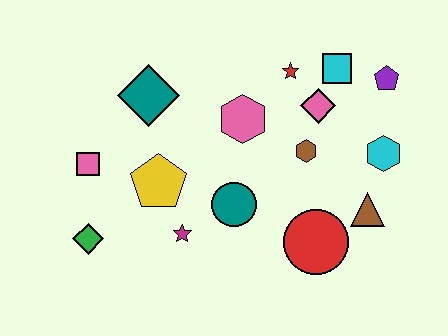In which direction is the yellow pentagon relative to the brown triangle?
The yellow pentagon is to the left of the brown triangle.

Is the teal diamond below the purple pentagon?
Yes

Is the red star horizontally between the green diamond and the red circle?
Yes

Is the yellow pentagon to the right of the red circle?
No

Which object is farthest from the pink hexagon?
The green diamond is farthest from the pink hexagon.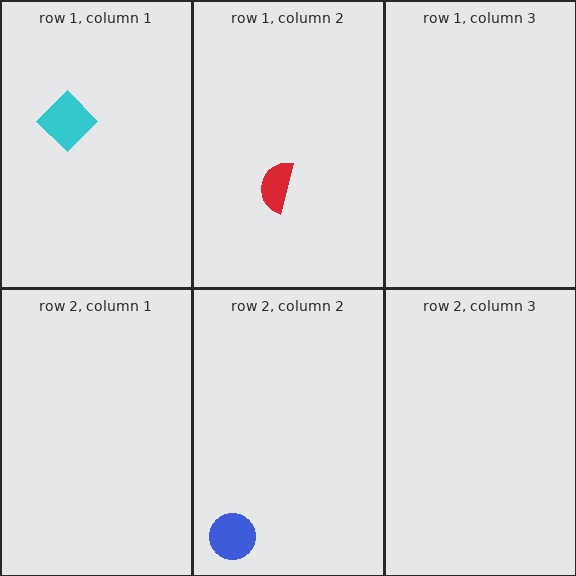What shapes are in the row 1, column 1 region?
The cyan diamond.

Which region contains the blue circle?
The row 2, column 2 region.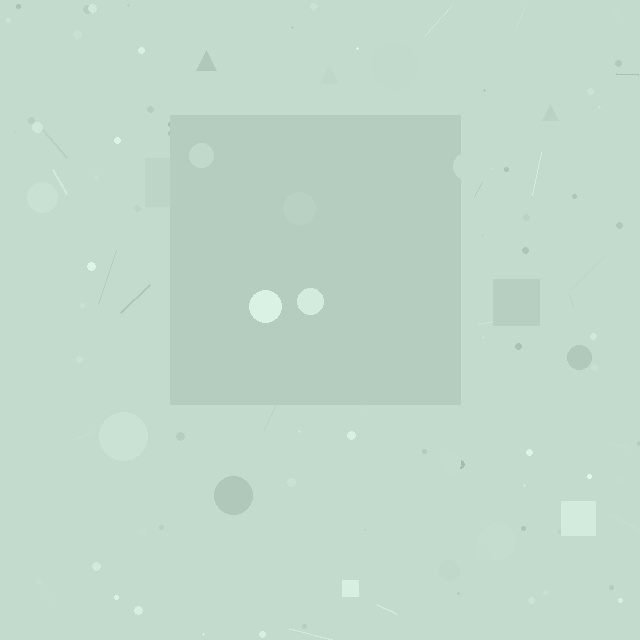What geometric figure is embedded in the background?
A square is embedded in the background.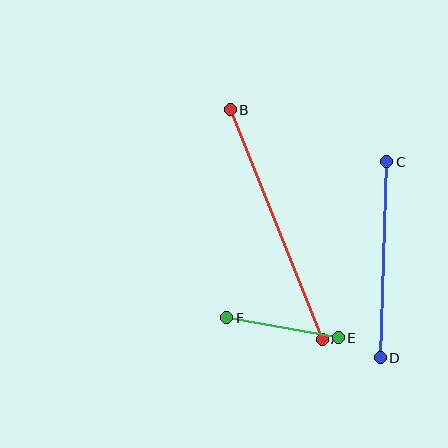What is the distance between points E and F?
The distance is approximately 113 pixels.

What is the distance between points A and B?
The distance is approximately 247 pixels.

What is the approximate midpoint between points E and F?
The midpoint is at approximately (283, 328) pixels.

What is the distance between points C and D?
The distance is approximately 196 pixels.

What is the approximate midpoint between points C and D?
The midpoint is at approximately (384, 260) pixels.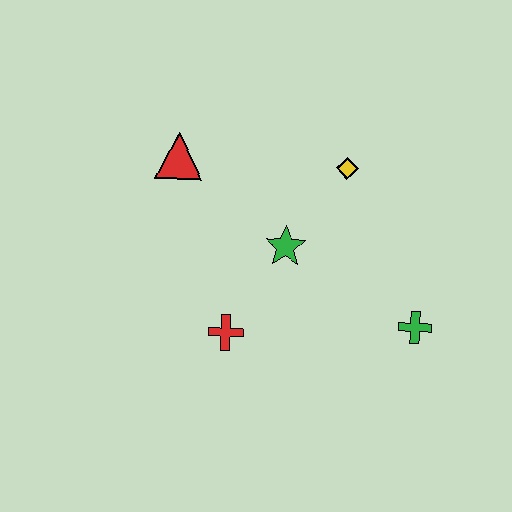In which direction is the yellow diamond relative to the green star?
The yellow diamond is above the green star.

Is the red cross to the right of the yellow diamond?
No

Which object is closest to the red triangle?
The green star is closest to the red triangle.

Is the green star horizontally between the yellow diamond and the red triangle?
Yes